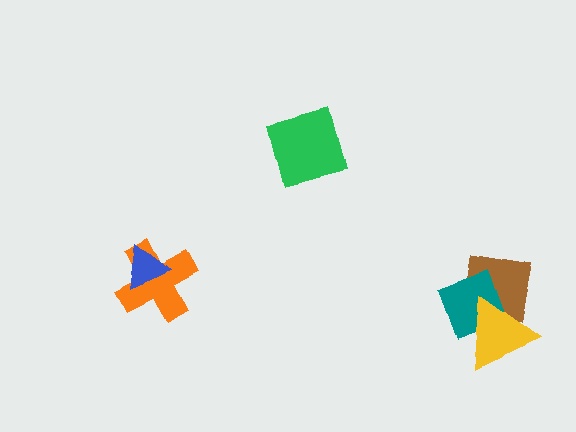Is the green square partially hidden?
No, no other shape covers it.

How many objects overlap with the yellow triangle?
2 objects overlap with the yellow triangle.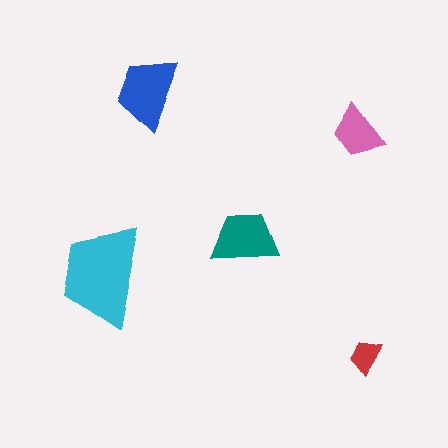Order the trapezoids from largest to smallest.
the cyan one, the blue one, the teal one, the pink one, the red one.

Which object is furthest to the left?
The cyan trapezoid is leftmost.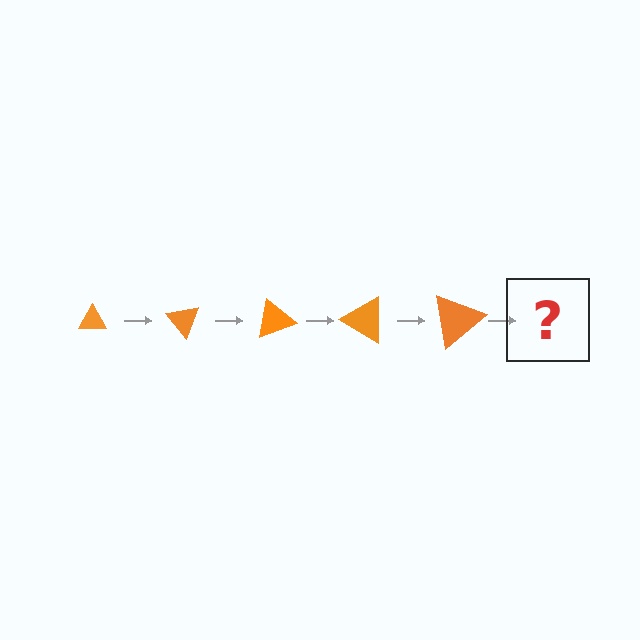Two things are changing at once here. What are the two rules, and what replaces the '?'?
The two rules are that the triangle grows larger each step and it rotates 50 degrees each step. The '?' should be a triangle, larger than the previous one and rotated 250 degrees from the start.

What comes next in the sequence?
The next element should be a triangle, larger than the previous one and rotated 250 degrees from the start.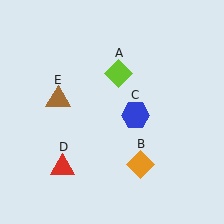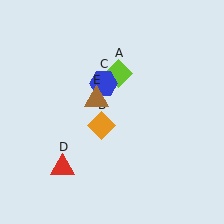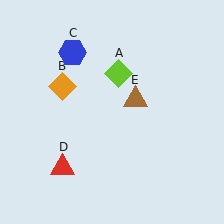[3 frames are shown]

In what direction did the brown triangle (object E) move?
The brown triangle (object E) moved right.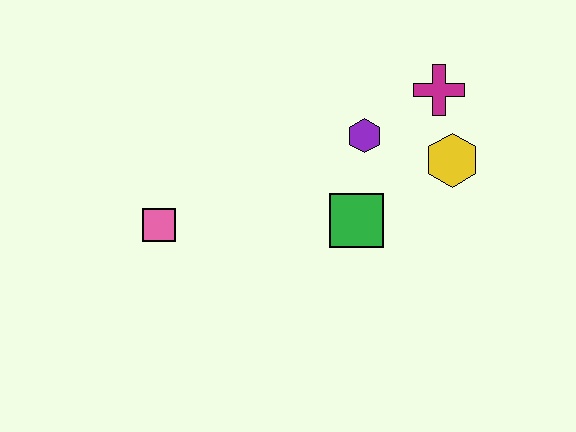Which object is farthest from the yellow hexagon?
The pink square is farthest from the yellow hexagon.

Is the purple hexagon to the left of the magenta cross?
Yes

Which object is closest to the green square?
The purple hexagon is closest to the green square.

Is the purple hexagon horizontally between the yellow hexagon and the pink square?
Yes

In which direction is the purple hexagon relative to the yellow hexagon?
The purple hexagon is to the left of the yellow hexagon.